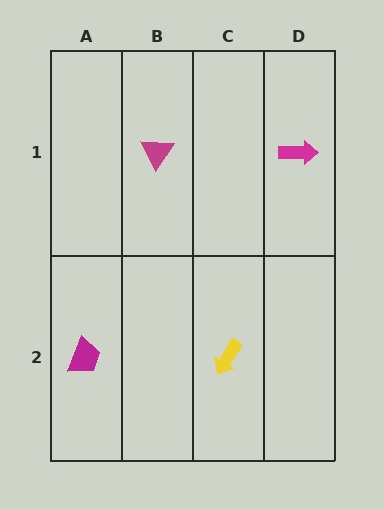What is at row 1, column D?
A magenta arrow.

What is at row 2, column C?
A yellow arrow.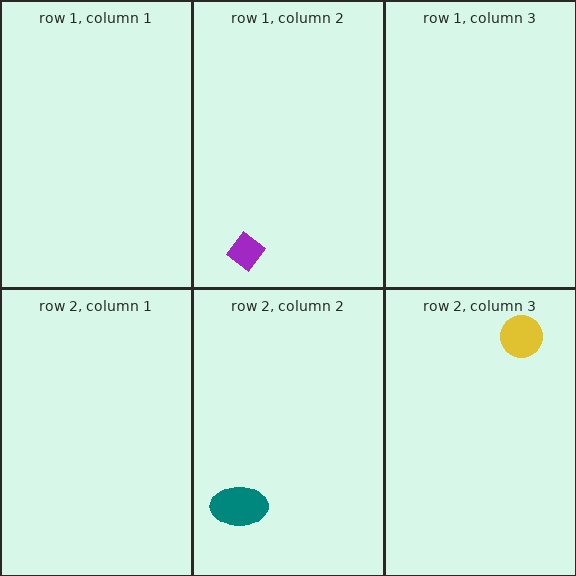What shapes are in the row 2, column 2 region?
The teal ellipse.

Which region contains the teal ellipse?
The row 2, column 2 region.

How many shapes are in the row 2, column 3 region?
1.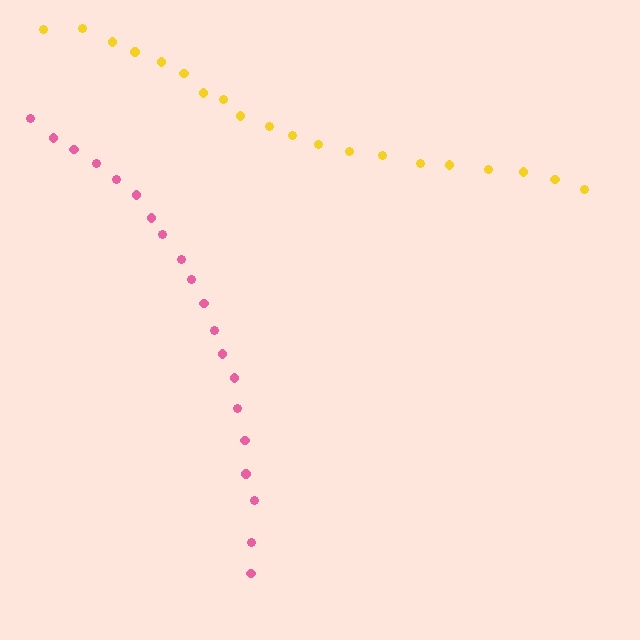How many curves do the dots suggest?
There are 2 distinct paths.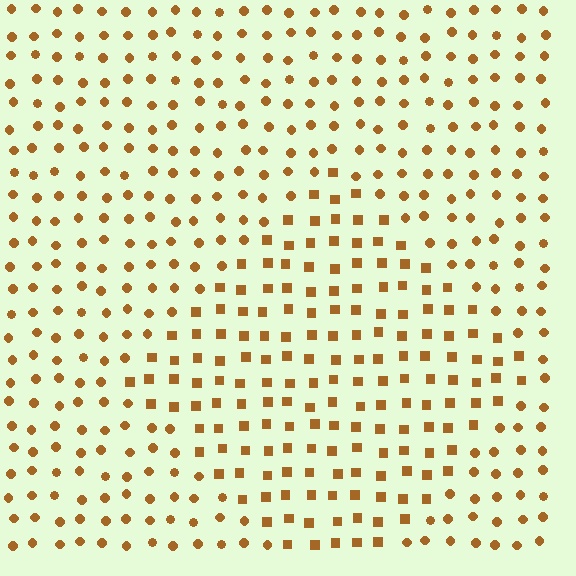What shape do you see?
I see a diamond.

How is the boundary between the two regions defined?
The boundary is defined by a change in element shape: squares inside vs. circles outside. All elements share the same color and spacing.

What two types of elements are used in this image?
The image uses squares inside the diamond region and circles outside it.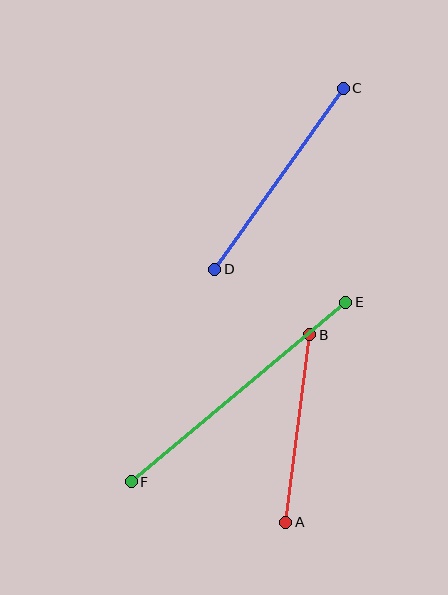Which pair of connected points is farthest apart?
Points E and F are farthest apart.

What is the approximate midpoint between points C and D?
The midpoint is at approximately (279, 179) pixels.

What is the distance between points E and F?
The distance is approximately 280 pixels.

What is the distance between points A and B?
The distance is approximately 189 pixels.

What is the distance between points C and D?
The distance is approximately 222 pixels.